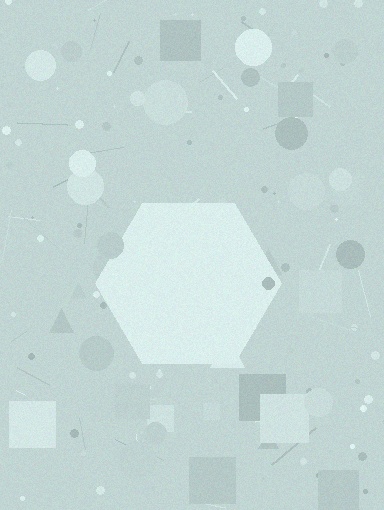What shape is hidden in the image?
A hexagon is hidden in the image.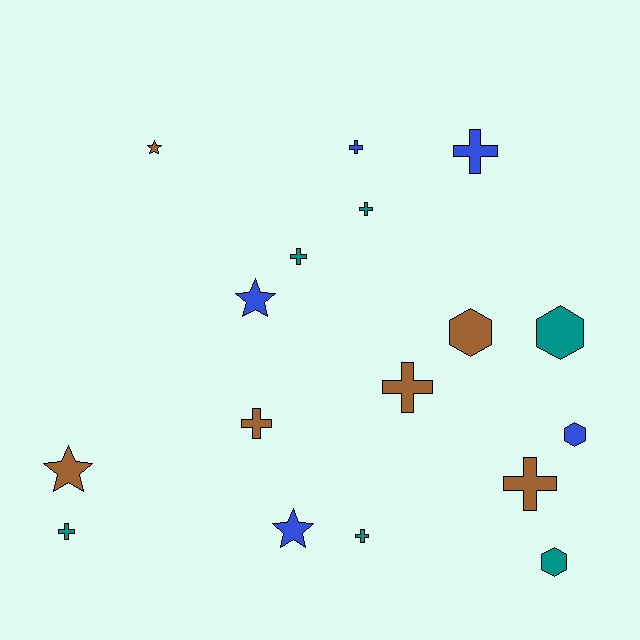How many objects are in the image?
There are 17 objects.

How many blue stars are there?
There are 2 blue stars.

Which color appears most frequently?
Brown, with 6 objects.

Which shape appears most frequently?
Cross, with 9 objects.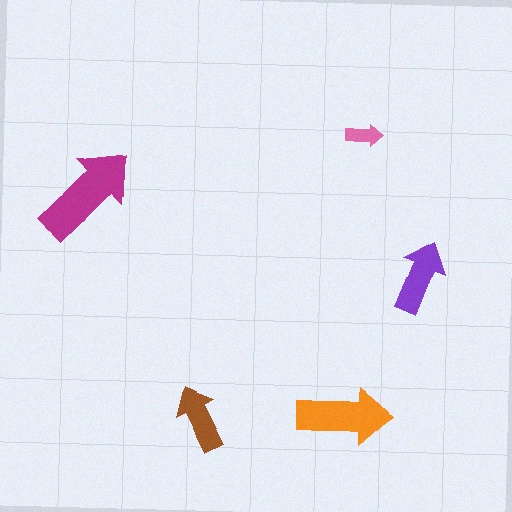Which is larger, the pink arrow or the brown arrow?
The brown one.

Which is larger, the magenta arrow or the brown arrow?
The magenta one.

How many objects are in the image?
There are 5 objects in the image.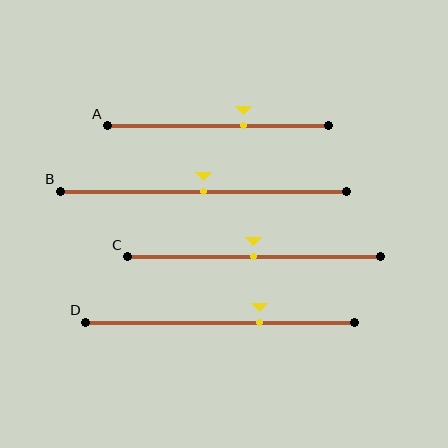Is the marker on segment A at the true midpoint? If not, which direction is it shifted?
No, the marker on segment A is shifted to the right by about 11% of the segment length.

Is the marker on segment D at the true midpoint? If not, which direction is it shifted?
No, the marker on segment D is shifted to the right by about 15% of the segment length.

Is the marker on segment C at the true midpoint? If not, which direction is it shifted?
Yes, the marker on segment C is at the true midpoint.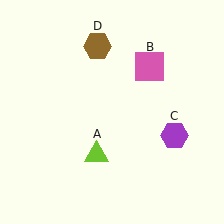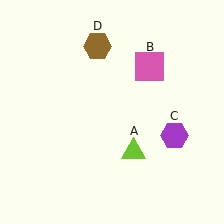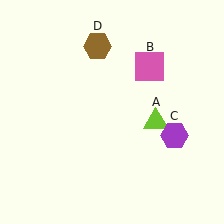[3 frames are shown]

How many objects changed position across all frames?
1 object changed position: lime triangle (object A).